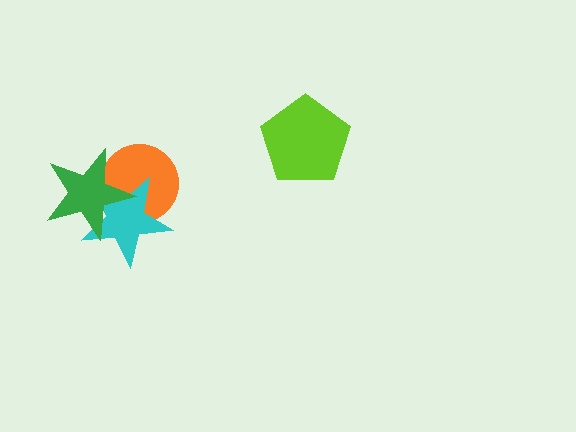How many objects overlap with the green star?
2 objects overlap with the green star.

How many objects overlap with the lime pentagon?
0 objects overlap with the lime pentagon.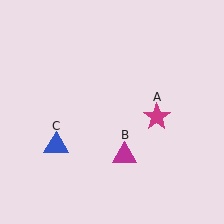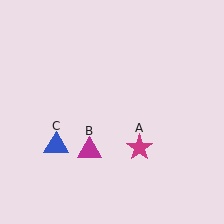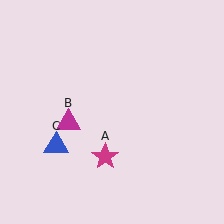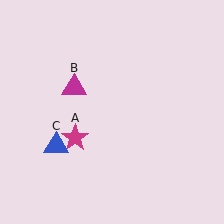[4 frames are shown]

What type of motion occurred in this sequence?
The magenta star (object A), magenta triangle (object B) rotated clockwise around the center of the scene.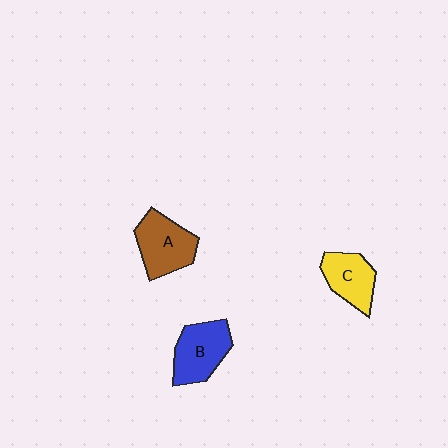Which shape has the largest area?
Shape A (brown).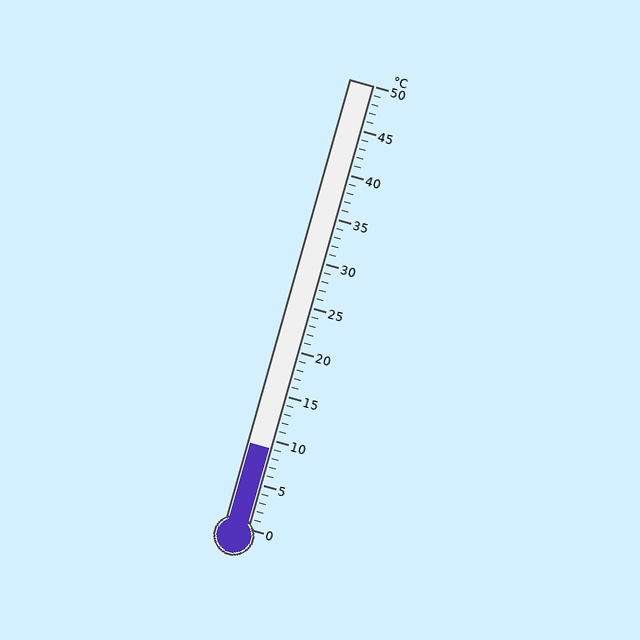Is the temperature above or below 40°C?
The temperature is below 40°C.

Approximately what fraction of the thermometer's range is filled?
The thermometer is filled to approximately 20% of its range.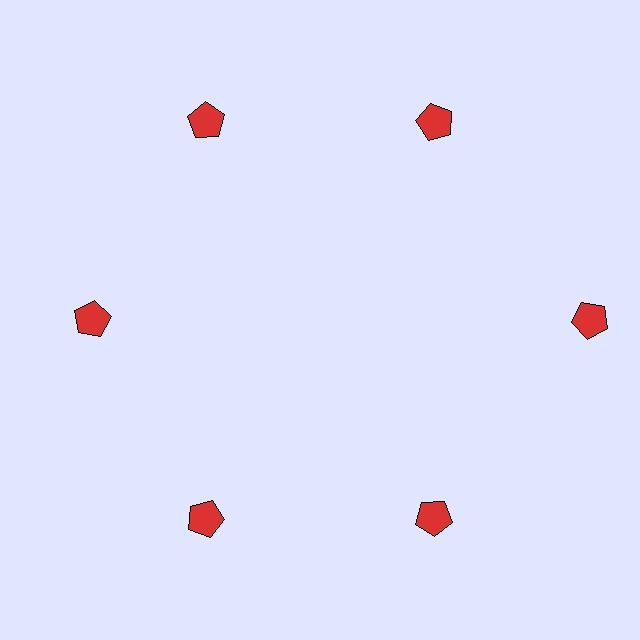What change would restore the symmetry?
The symmetry would be restored by moving it inward, back onto the ring so that all 6 pentagons sit at equal angles and equal distance from the center.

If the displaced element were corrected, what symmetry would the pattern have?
It would have 6-fold rotational symmetry — the pattern would map onto itself every 60 degrees.